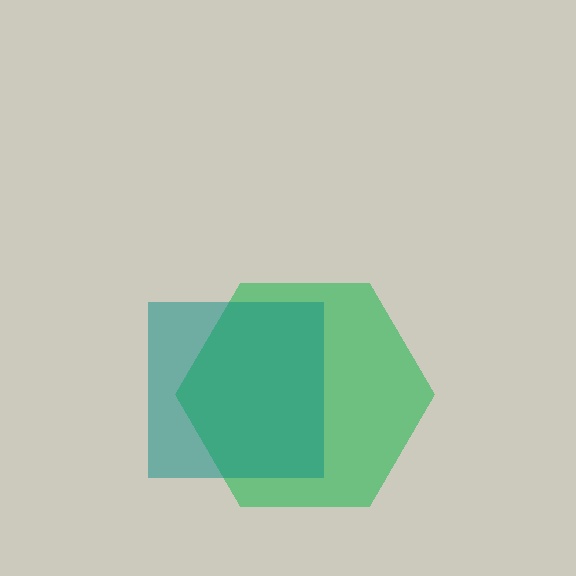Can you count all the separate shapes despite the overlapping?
Yes, there are 2 separate shapes.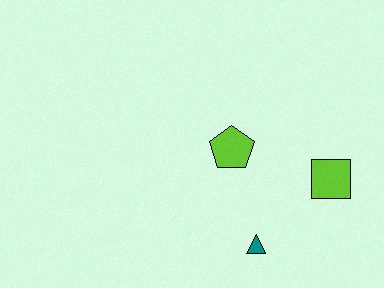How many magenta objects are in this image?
There are no magenta objects.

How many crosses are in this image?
There are no crosses.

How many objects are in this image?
There are 3 objects.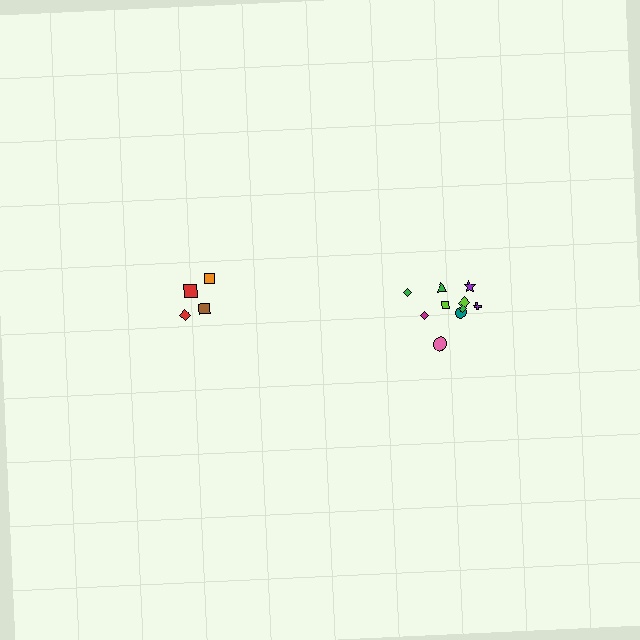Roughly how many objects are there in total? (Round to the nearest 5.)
Roughly 15 objects in total.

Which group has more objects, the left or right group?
The right group.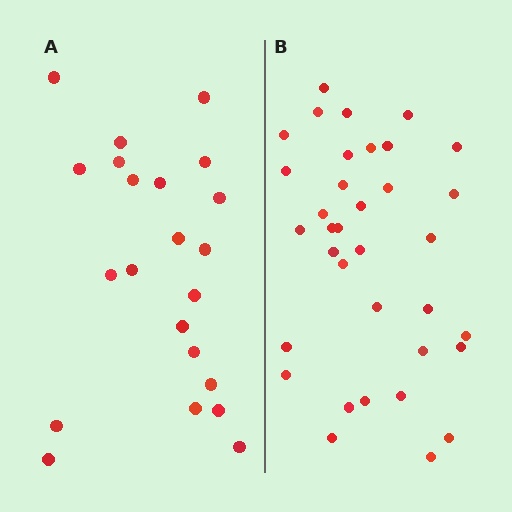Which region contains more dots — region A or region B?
Region B (the right region) has more dots.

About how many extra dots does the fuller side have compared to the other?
Region B has approximately 15 more dots than region A.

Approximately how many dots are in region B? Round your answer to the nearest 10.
About 40 dots. (The exact count is 35, which rounds to 40.)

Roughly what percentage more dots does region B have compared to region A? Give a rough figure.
About 60% more.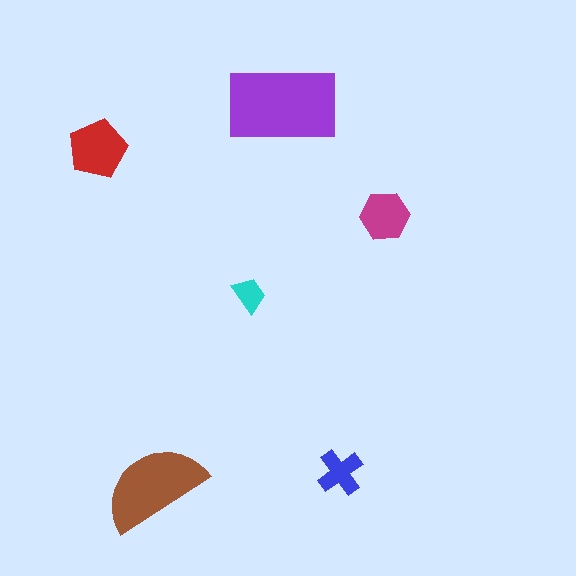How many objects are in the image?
There are 6 objects in the image.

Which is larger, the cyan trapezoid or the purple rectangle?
The purple rectangle.